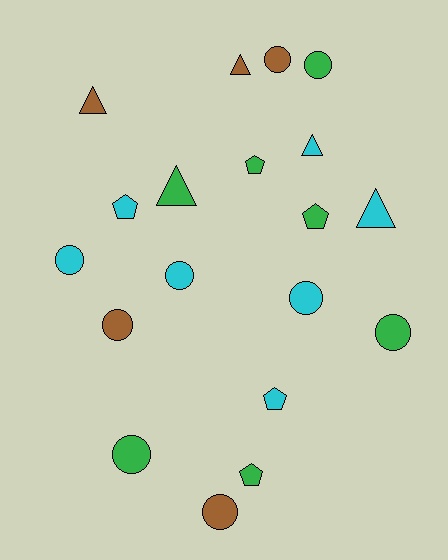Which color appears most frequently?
Green, with 7 objects.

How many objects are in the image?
There are 19 objects.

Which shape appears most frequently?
Circle, with 9 objects.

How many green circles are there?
There are 3 green circles.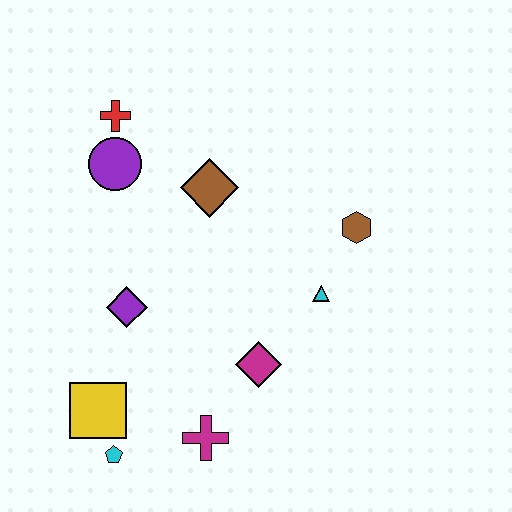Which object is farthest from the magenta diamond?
The red cross is farthest from the magenta diamond.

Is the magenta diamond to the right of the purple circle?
Yes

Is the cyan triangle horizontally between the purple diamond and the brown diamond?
No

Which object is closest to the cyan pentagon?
The yellow square is closest to the cyan pentagon.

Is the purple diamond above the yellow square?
Yes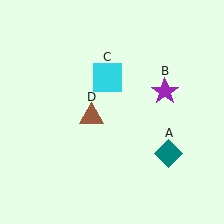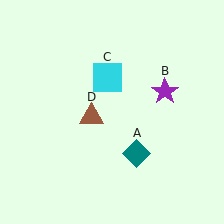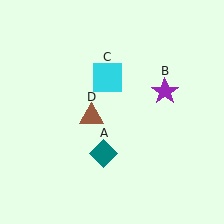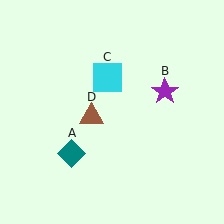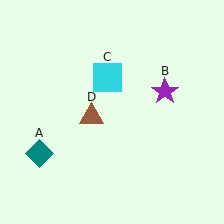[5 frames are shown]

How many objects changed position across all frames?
1 object changed position: teal diamond (object A).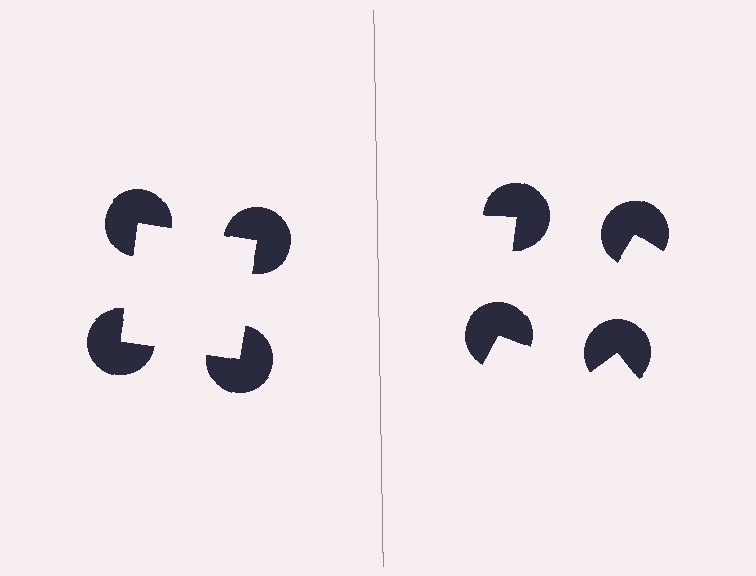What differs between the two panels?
The pac-man discs are positioned identically on both sides; only the wedge orientations differ. On the left they align to a square; on the right they are misaligned.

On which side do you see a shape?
An illusory square appears on the left side. On the right side the wedge cuts are rotated, so no coherent shape forms.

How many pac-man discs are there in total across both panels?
8 — 4 on each side.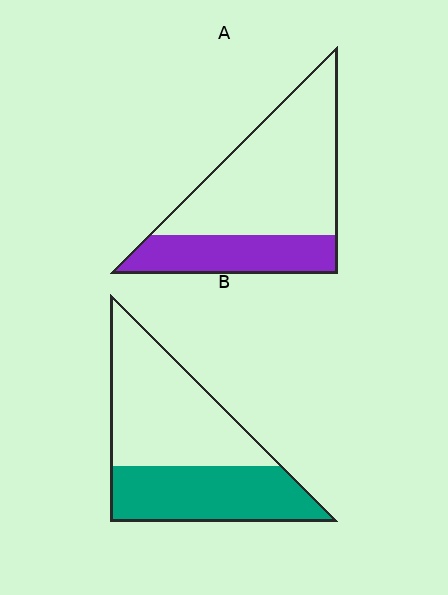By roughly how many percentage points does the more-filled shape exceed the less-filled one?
By roughly 10 percentage points (B over A).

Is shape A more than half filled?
No.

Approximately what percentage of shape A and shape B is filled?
A is approximately 30% and B is approximately 45%.